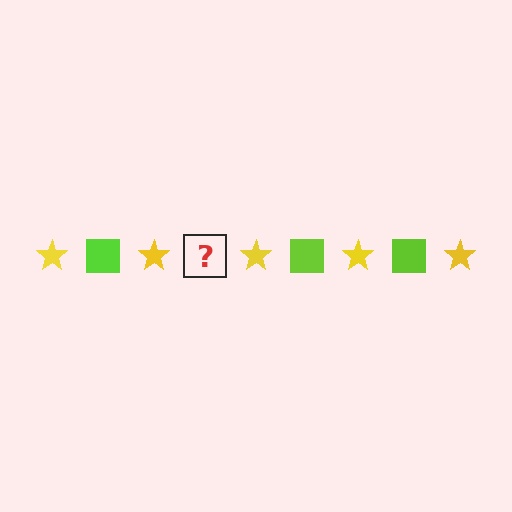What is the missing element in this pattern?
The missing element is a lime square.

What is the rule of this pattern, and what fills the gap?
The rule is that the pattern alternates between yellow star and lime square. The gap should be filled with a lime square.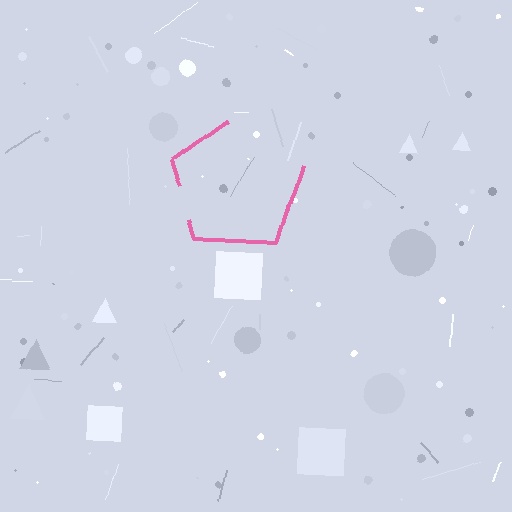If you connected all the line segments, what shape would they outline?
They would outline a pentagon.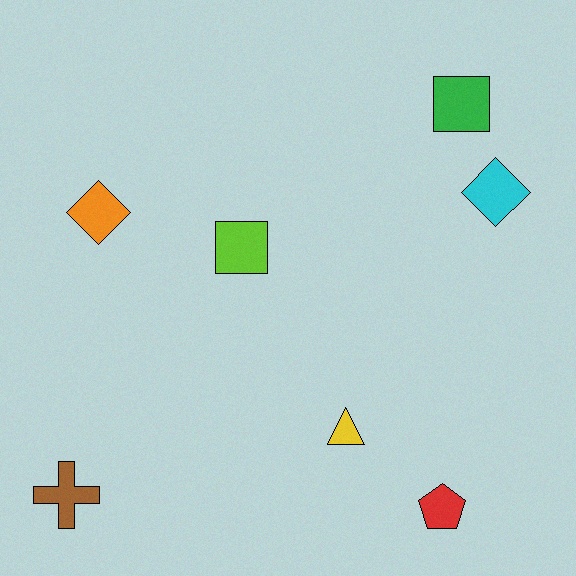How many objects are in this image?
There are 7 objects.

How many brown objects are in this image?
There is 1 brown object.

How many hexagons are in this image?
There are no hexagons.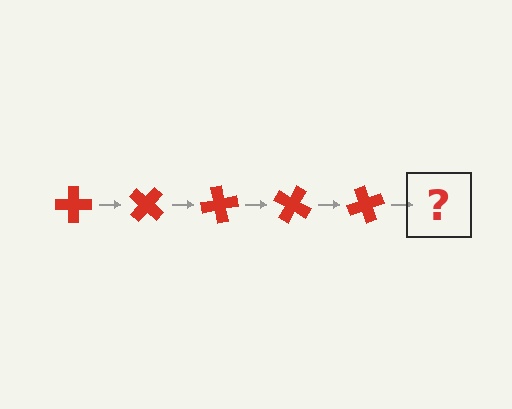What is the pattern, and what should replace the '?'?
The pattern is that the cross rotates 40 degrees each step. The '?' should be a red cross rotated 200 degrees.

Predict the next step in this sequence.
The next step is a red cross rotated 200 degrees.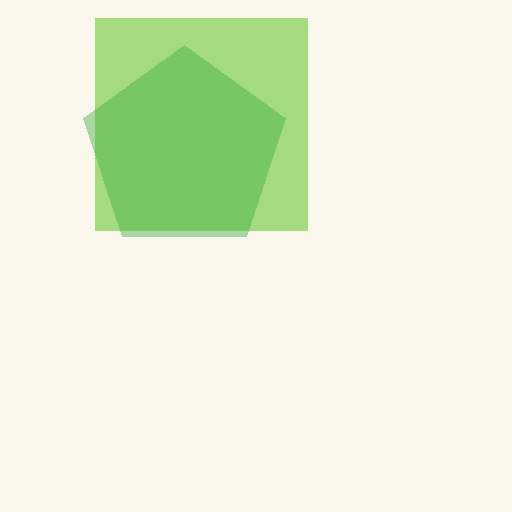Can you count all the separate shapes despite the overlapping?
Yes, there are 2 separate shapes.